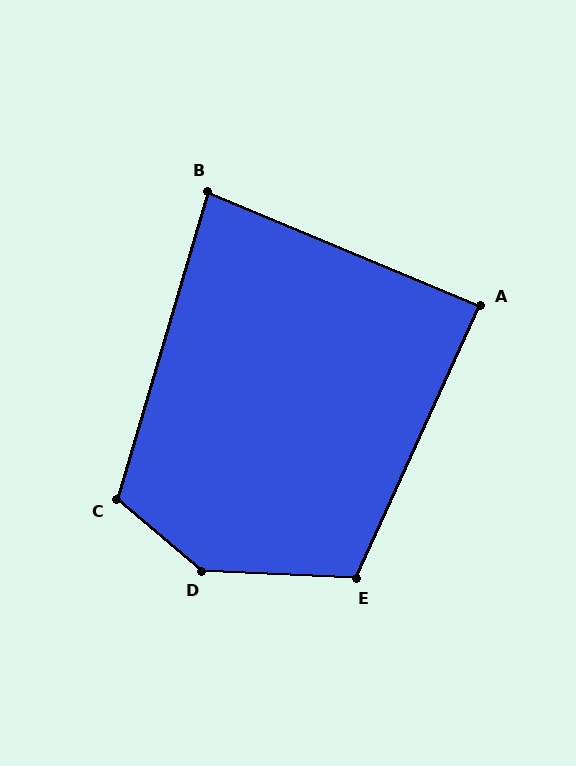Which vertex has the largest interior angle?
D, at approximately 142 degrees.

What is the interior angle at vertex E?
Approximately 112 degrees (obtuse).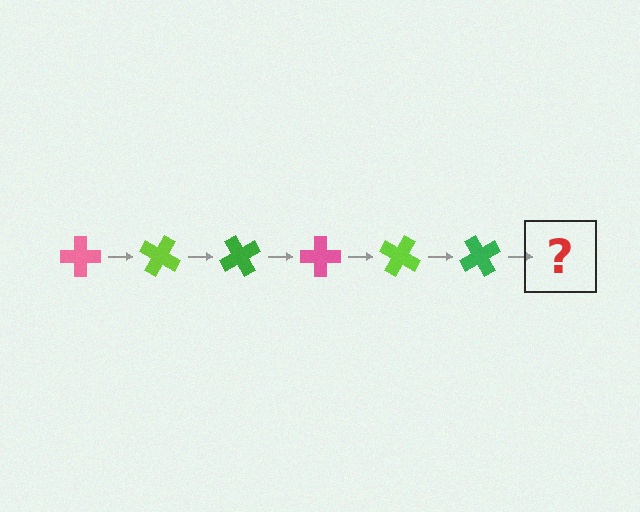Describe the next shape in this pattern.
It should be a pink cross, rotated 180 degrees from the start.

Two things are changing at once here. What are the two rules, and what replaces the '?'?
The two rules are that it rotates 30 degrees each step and the color cycles through pink, lime, and green. The '?' should be a pink cross, rotated 180 degrees from the start.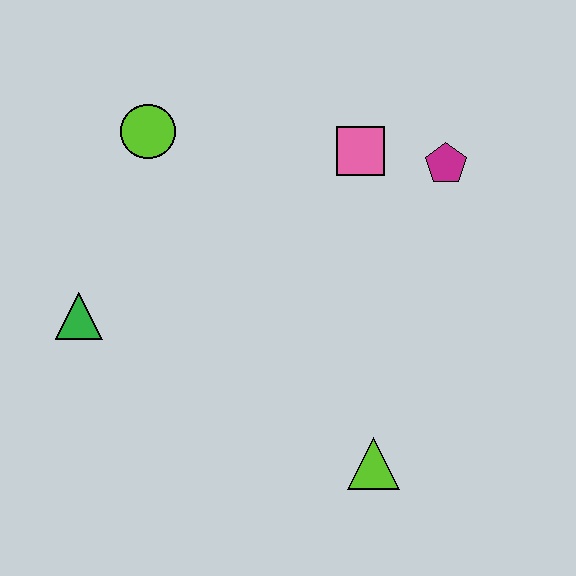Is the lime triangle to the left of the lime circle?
No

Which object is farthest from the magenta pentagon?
The green triangle is farthest from the magenta pentagon.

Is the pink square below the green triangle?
No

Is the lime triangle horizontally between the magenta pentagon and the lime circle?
Yes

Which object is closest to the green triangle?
The lime circle is closest to the green triangle.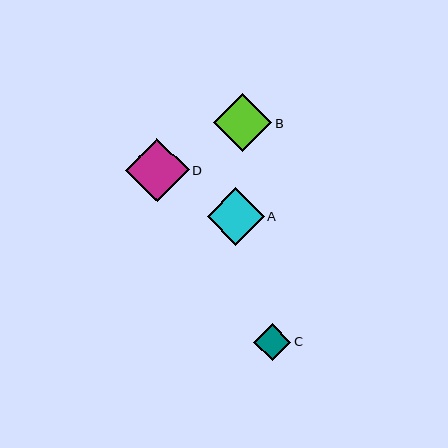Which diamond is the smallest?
Diamond C is the smallest with a size of approximately 37 pixels.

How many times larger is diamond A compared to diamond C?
Diamond A is approximately 1.5 times the size of diamond C.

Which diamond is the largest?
Diamond D is the largest with a size of approximately 63 pixels.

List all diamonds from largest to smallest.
From largest to smallest: D, B, A, C.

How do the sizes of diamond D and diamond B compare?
Diamond D and diamond B are approximately the same size.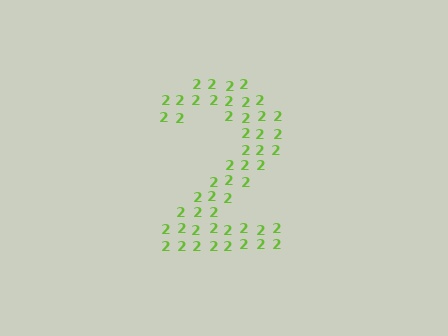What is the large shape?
The large shape is the digit 2.